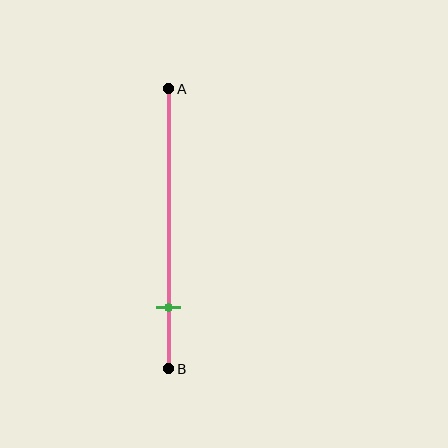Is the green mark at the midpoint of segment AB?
No, the mark is at about 80% from A, not at the 50% midpoint.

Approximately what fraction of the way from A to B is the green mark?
The green mark is approximately 80% of the way from A to B.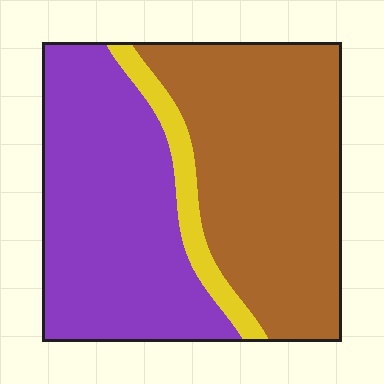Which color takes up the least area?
Yellow, at roughly 10%.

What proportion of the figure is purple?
Purple covers about 45% of the figure.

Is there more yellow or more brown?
Brown.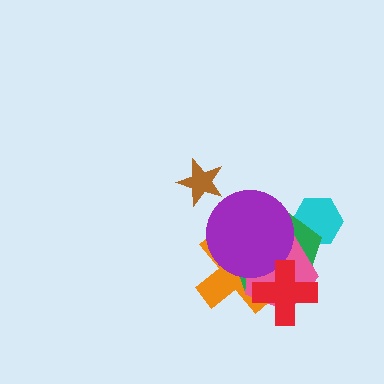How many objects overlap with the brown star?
0 objects overlap with the brown star.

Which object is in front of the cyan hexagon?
The green pentagon is in front of the cyan hexagon.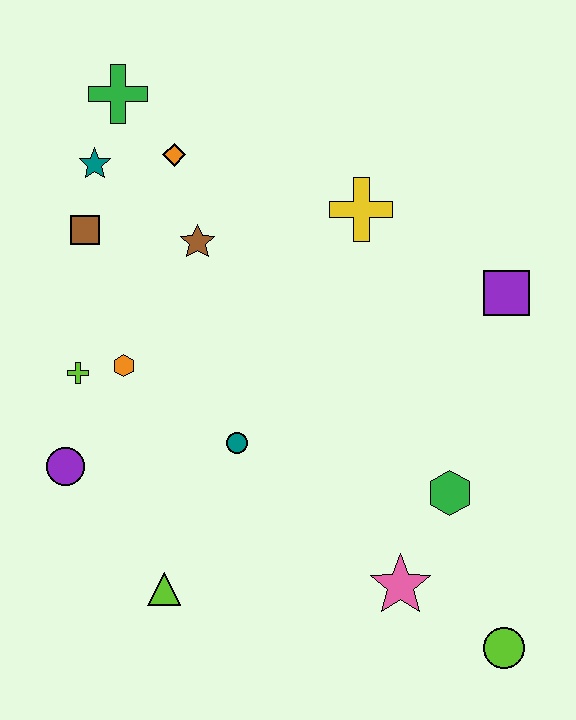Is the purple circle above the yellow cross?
No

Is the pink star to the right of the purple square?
No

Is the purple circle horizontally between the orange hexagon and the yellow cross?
No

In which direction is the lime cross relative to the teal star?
The lime cross is below the teal star.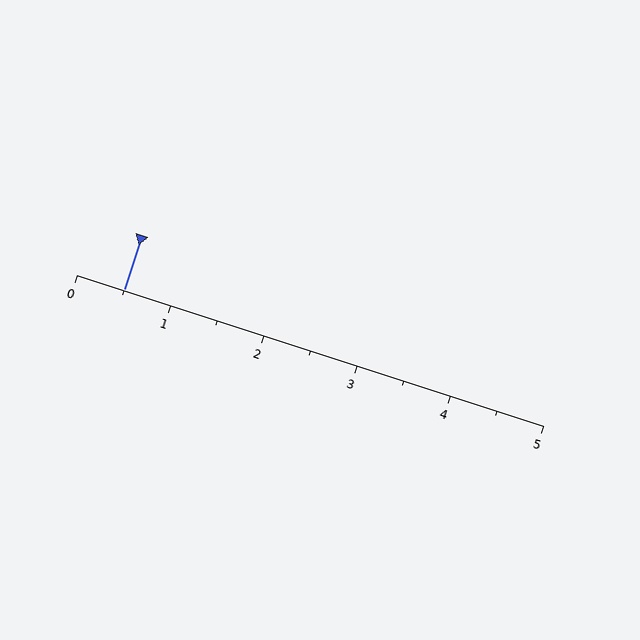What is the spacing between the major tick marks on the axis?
The major ticks are spaced 1 apart.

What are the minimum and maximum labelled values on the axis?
The axis runs from 0 to 5.